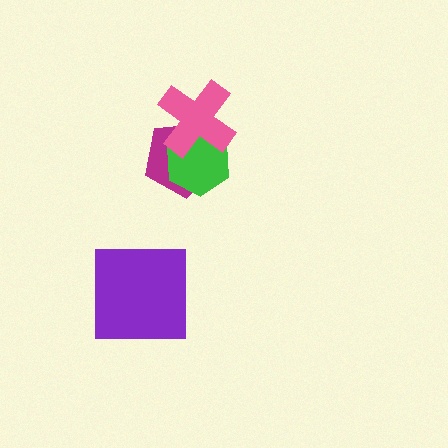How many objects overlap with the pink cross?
2 objects overlap with the pink cross.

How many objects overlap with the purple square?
0 objects overlap with the purple square.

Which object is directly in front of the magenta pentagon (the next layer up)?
The green hexagon is directly in front of the magenta pentagon.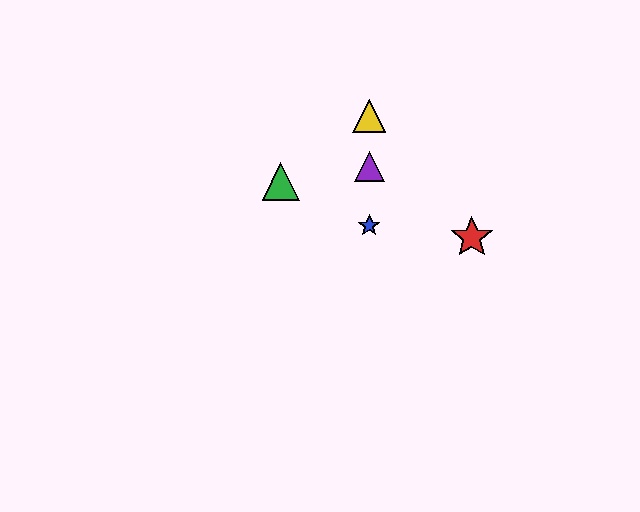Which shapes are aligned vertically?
The blue star, the yellow triangle, the purple triangle are aligned vertically.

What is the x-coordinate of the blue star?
The blue star is at x≈369.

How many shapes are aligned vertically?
3 shapes (the blue star, the yellow triangle, the purple triangle) are aligned vertically.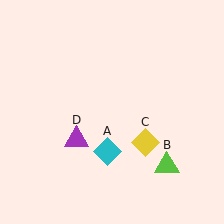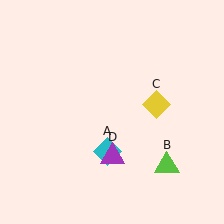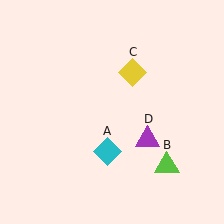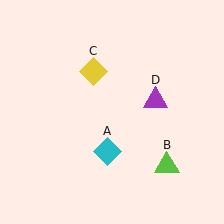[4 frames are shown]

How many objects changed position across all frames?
2 objects changed position: yellow diamond (object C), purple triangle (object D).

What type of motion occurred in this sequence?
The yellow diamond (object C), purple triangle (object D) rotated counterclockwise around the center of the scene.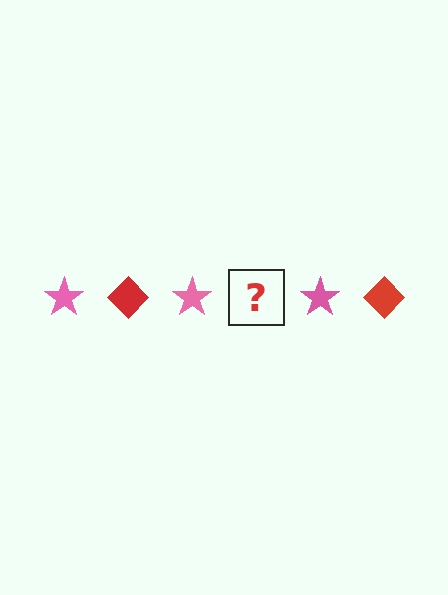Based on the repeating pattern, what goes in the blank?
The blank should be a red diamond.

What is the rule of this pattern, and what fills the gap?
The rule is that the pattern alternates between pink star and red diamond. The gap should be filled with a red diamond.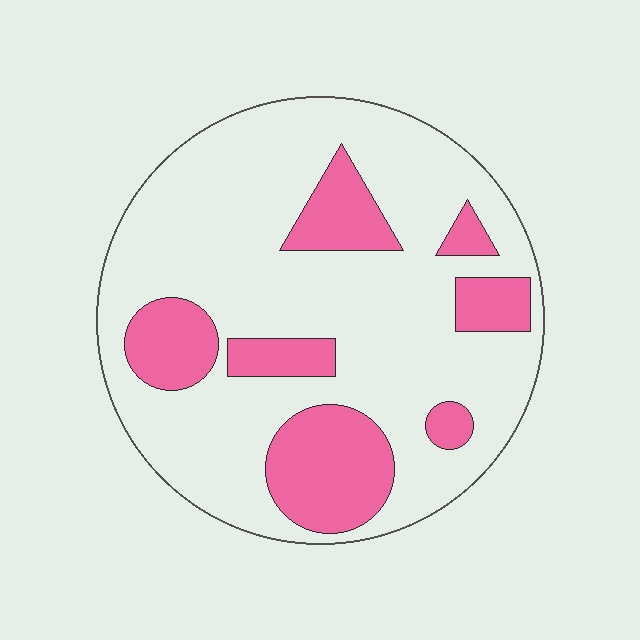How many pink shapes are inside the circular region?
7.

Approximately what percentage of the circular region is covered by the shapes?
Approximately 25%.